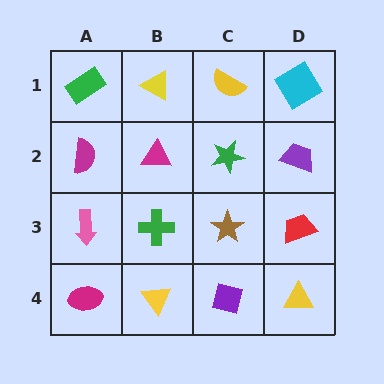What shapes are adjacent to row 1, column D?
A purple trapezoid (row 2, column D), a yellow semicircle (row 1, column C).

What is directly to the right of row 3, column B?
A brown star.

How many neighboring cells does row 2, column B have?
4.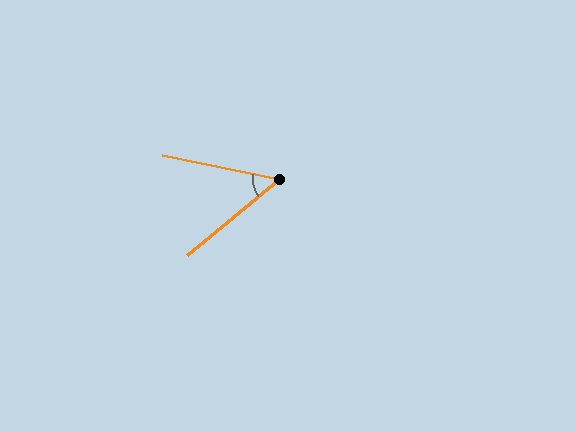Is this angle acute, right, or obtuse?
It is acute.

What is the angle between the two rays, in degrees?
Approximately 51 degrees.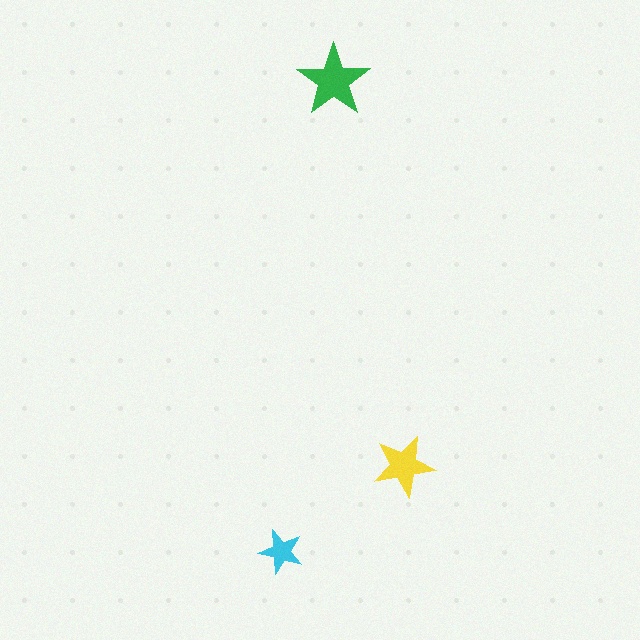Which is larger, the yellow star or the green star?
The green one.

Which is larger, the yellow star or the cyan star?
The yellow one.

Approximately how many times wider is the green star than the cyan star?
About 1.5 times wider.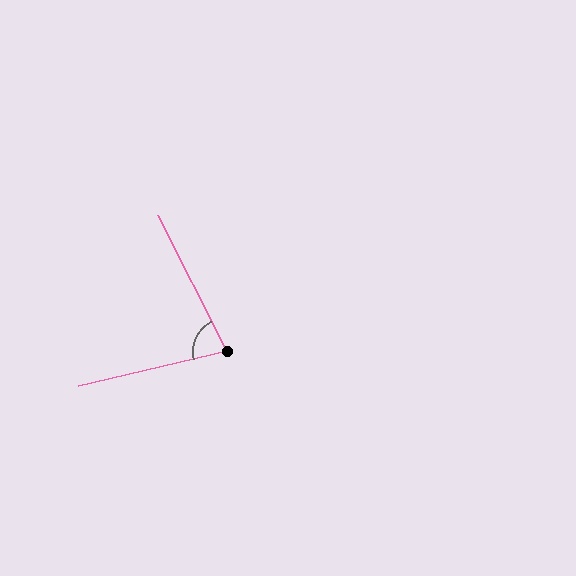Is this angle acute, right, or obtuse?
It is acute.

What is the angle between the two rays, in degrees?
Approximately 76 degrees.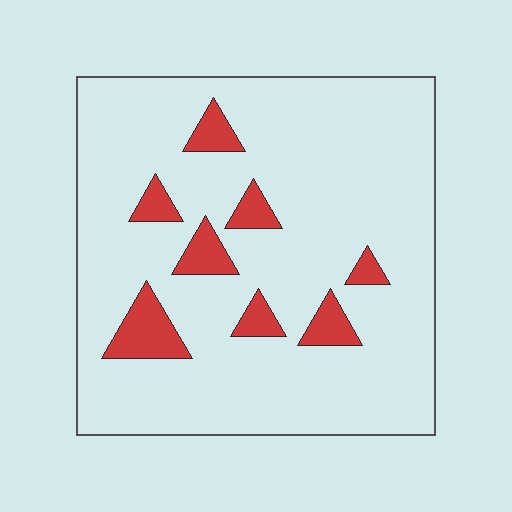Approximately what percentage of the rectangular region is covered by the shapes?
Approximately 10%.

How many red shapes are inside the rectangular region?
8.